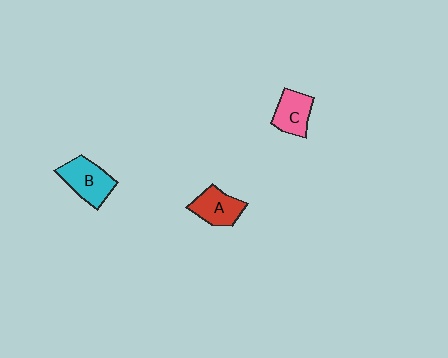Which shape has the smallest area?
Shape C (pink).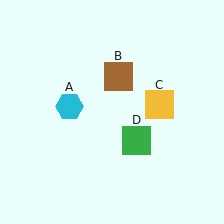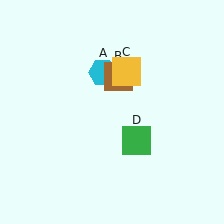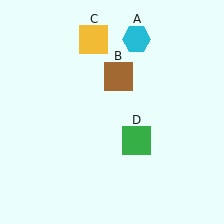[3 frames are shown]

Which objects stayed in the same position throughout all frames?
Brown square (object B) and green square (object D) remained stationary.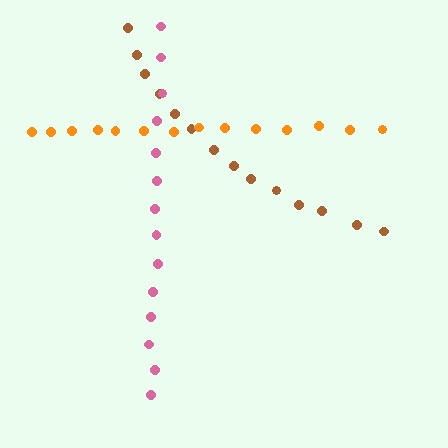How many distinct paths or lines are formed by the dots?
There are 3 distinct paths.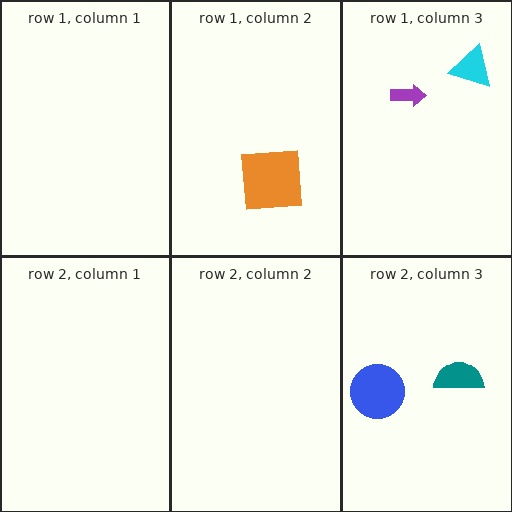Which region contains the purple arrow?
The row 1, column 3 region.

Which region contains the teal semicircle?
The row 2, column 3 region.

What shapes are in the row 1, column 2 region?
The orange square.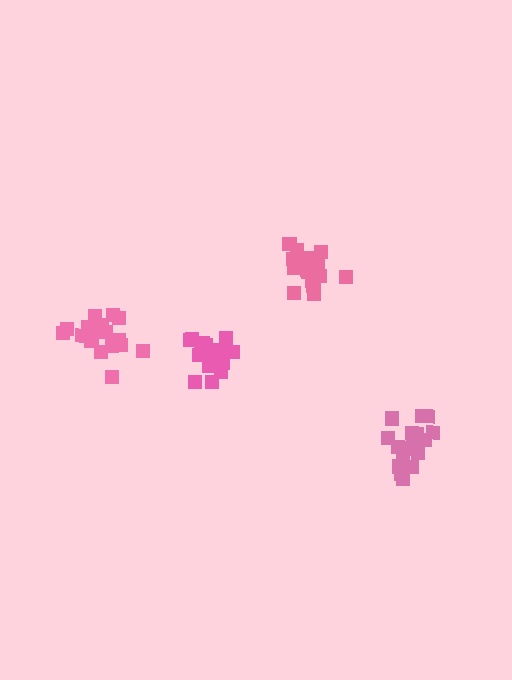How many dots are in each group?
Group 1: 19 dots, Group 2: 20 dots, Group 3: 19 dots, Group 4: 19 dots (77 total).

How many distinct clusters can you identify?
There are 4 distinct clusters.